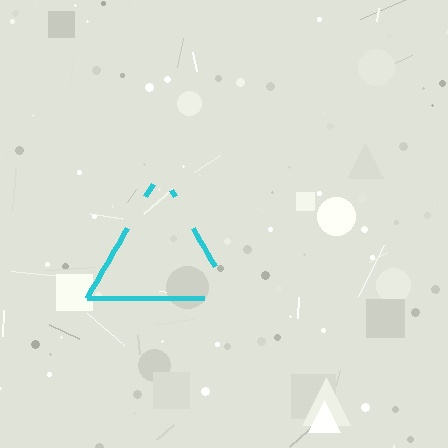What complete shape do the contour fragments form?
The contour fragments form a triangle.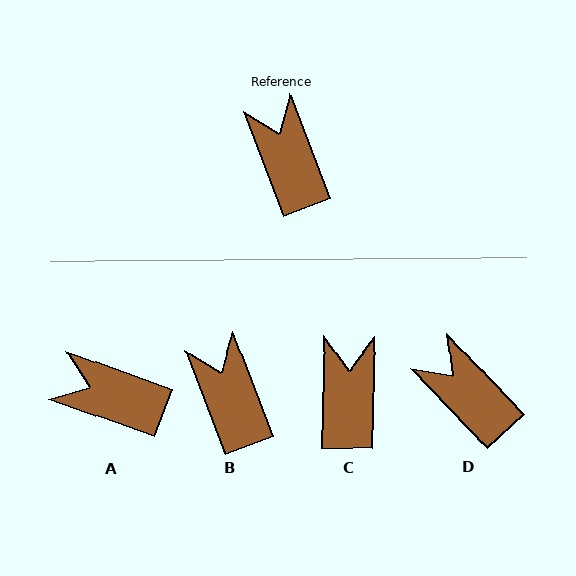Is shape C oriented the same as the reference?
No, it is off by about 22 degrees.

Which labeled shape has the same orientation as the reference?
B.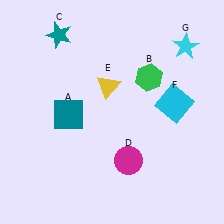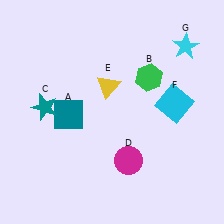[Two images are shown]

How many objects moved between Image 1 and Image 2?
1 object moved between the two images.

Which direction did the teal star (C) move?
The teal star (C) moved down.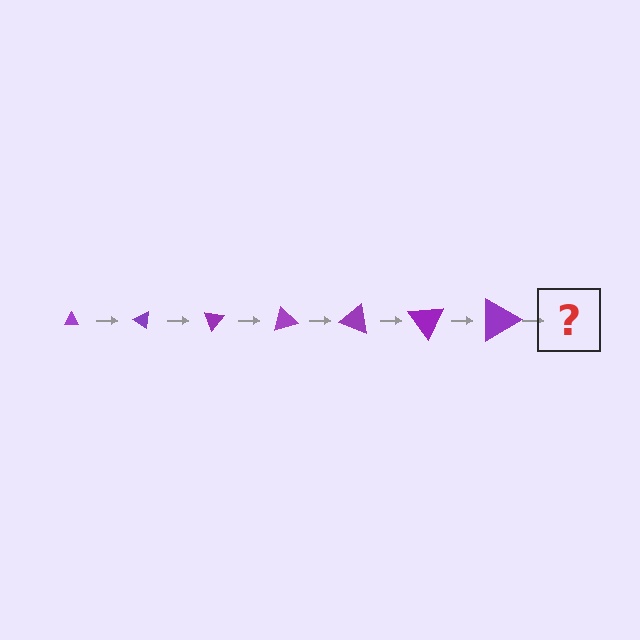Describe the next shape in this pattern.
It should be a triangle, larger than the previous one and rotated 245 degrees from the start.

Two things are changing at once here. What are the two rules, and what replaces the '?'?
The two rules are that the triangle grows larger each step and it rotates 35 degrees each step. The '?' should be a triangle, larger than the previous one and rotated 245 degrees from the start.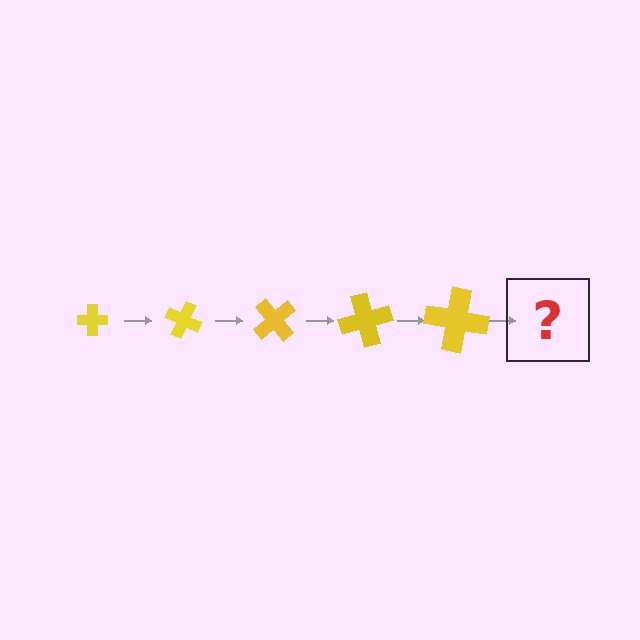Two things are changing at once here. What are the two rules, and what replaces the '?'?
The two rules are that the cross grows larger each step and it rotates 25 degrees each step. The '?' should be a cross, larger than the previous one and rotated 125 degrees from the start.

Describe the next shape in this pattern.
It should be a cross, larger than the previous one and rotated 125 degrees from the start.